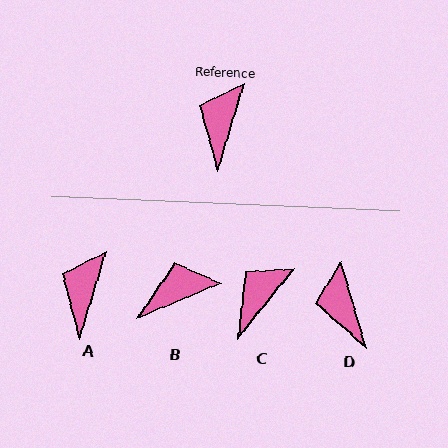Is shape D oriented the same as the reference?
No, it is off by about 33 degrees.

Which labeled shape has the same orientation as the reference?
A.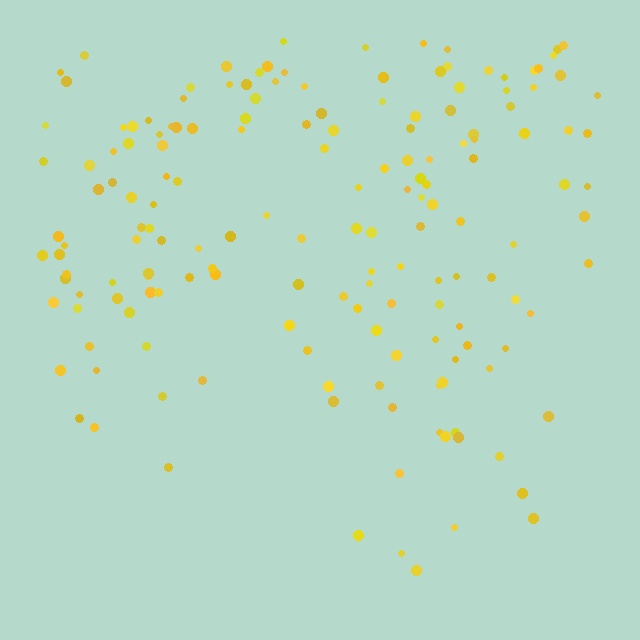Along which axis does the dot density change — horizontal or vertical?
Vertical.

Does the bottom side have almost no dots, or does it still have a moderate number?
Still a moderate number, just noticeably fewer than the top.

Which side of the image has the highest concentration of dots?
The top.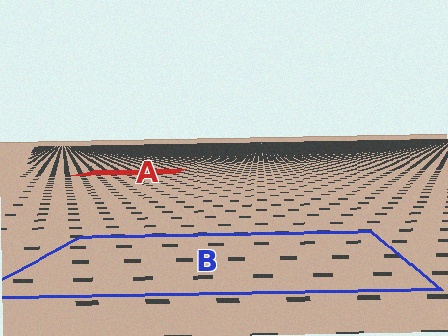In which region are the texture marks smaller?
The texture marks are smaller in region A, because it is farther away.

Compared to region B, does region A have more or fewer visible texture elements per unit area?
Region A has more texture elements per unit area — they are packed more densely because it is farther away.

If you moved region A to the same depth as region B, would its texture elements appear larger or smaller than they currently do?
They would appear larger. At a closer depth, the same texture elements are projected at a bigger on-screen size.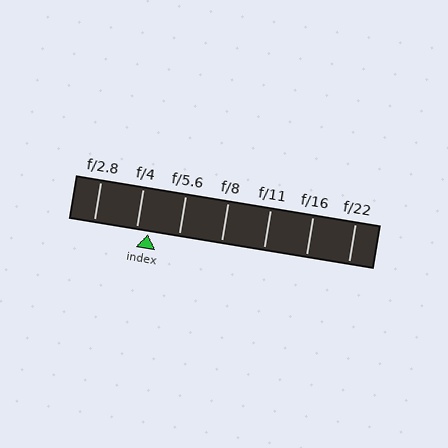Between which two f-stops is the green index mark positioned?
The index mark is between f/4 and f/5.6.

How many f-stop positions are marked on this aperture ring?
There are 7 f-stop positions marked.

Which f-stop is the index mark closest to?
The index mark is closest to f/4.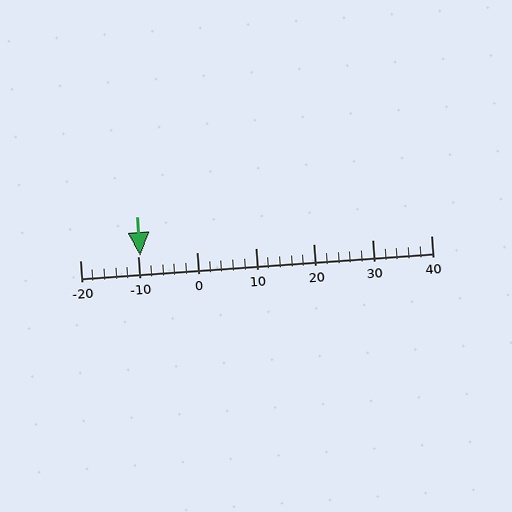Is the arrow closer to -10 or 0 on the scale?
The arrow is closer to -10.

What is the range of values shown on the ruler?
The ruler shows values from -20 to 40.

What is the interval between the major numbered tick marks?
The major tick marks are spaced 10 units apart.